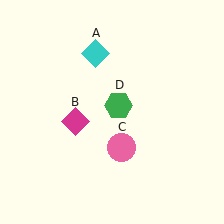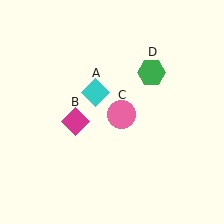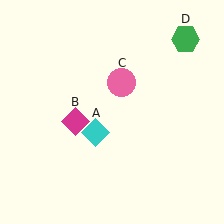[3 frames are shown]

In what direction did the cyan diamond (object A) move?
The cyan diamond (object A) moved down.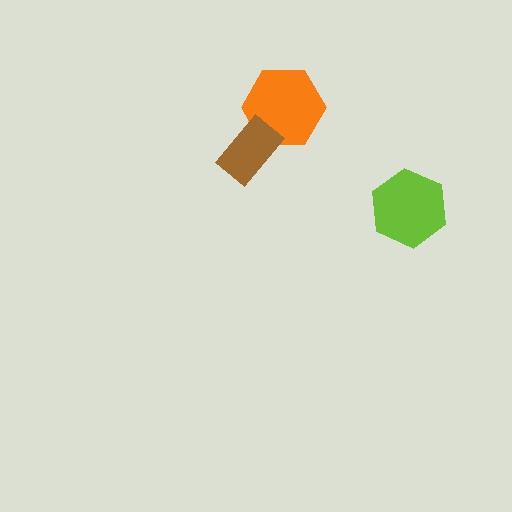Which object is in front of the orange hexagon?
The brown rectangle is in front of the orange hexagon.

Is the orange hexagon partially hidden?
Yes, it is partially covered by another shape.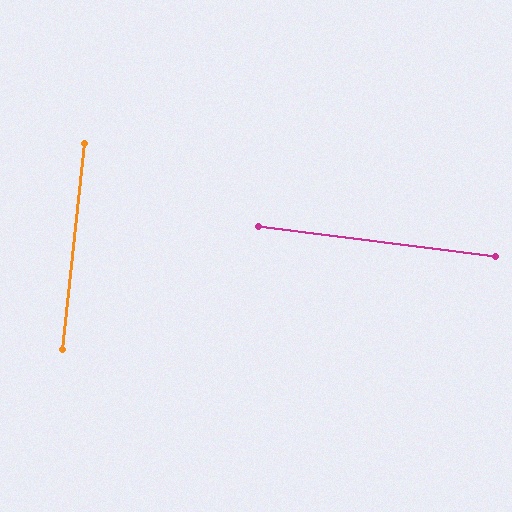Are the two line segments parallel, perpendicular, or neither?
Perpendicular — they meet at approximately 89°.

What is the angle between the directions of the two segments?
Approximately 89 degrees.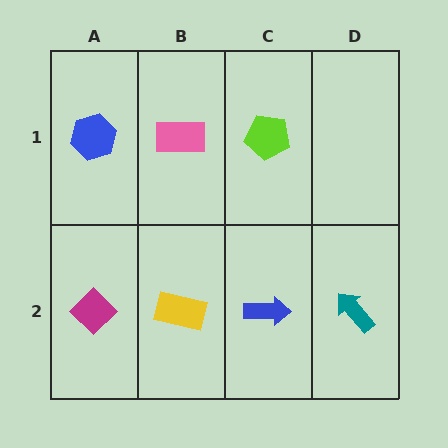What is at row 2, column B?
A yellow rectangle.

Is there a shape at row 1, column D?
No, that cell is empty.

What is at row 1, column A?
A blue hexagon.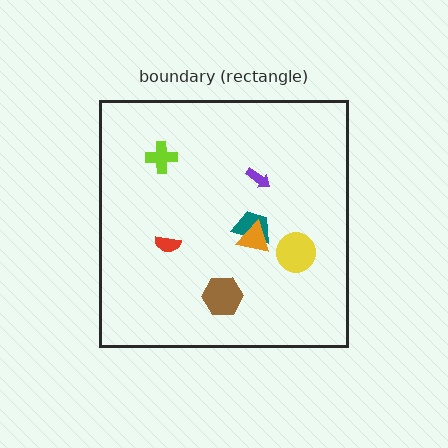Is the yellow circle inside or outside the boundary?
Inside.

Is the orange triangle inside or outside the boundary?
Inside.